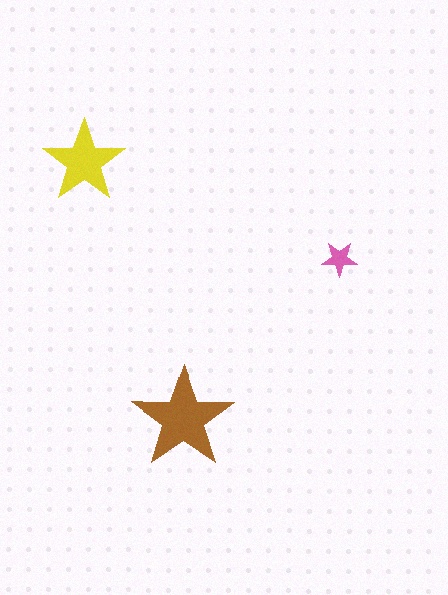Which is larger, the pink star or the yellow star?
The yellow one.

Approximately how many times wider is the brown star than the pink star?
About 3 times wider.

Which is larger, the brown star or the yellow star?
The brown one.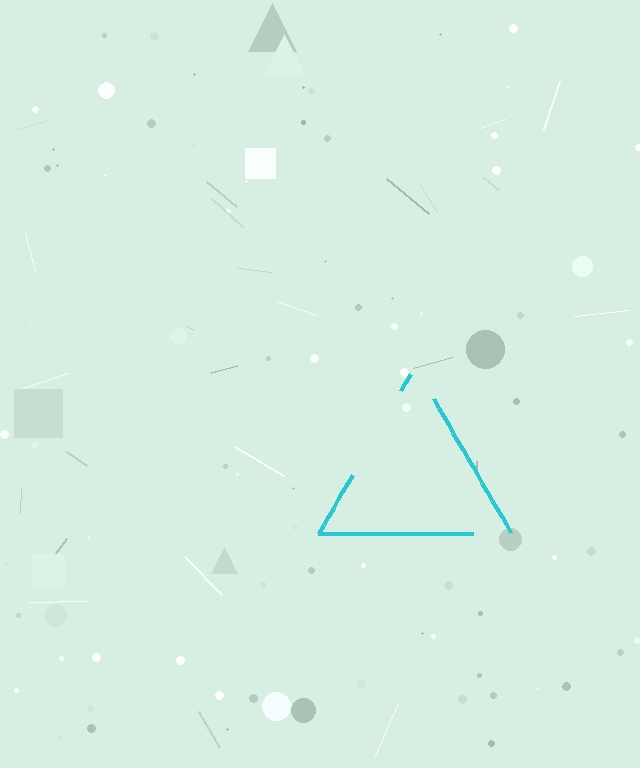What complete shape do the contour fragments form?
The contour fragments form a triangle.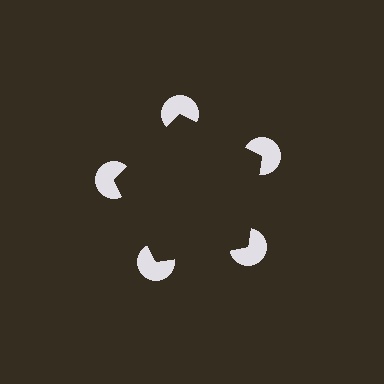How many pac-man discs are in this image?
There are 5 — one at each vertex of the illusory pentagon.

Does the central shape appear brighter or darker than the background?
It typically appears slightly darker than the background, even though no actual brightness change is drawn.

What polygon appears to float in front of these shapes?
An illusory pentagon — its edges are inferred from the aligned wedge cuts in the pac-man discs, not physically drawn.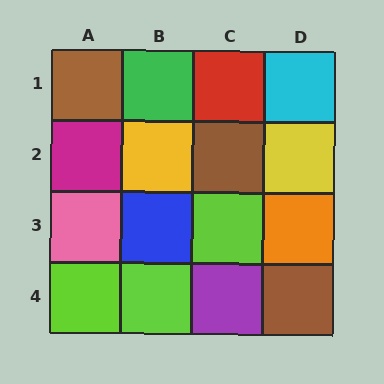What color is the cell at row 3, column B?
Blue.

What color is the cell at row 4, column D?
Brown.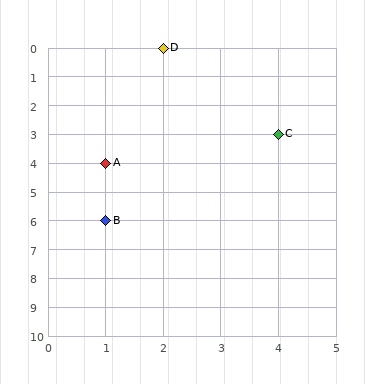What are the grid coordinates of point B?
Point B is at grid coordinates (1, 6).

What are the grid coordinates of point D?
Point D is at grid coordinates (2, 0).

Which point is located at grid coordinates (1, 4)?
Point A is at (1, 4).